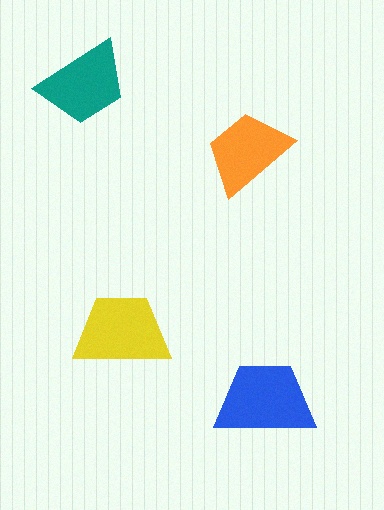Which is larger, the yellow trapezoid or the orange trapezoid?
The yellow one.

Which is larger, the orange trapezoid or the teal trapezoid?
The teal one.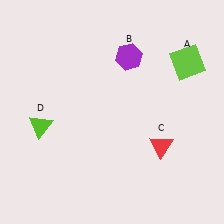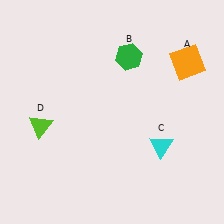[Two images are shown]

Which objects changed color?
A changed from lime to orange. B changed from purple to green. C changed from red to cyan.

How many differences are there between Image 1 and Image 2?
There are 3 differences between the two images.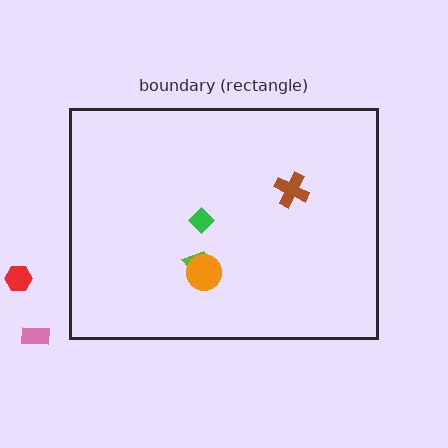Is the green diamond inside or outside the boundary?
Inside.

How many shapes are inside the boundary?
4 inside, 2 outside.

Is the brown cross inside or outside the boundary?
Inside.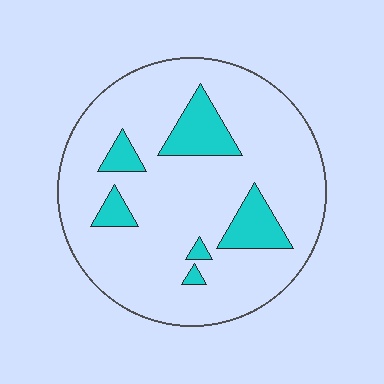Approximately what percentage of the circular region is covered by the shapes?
Approximately 15%.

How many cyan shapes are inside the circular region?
6.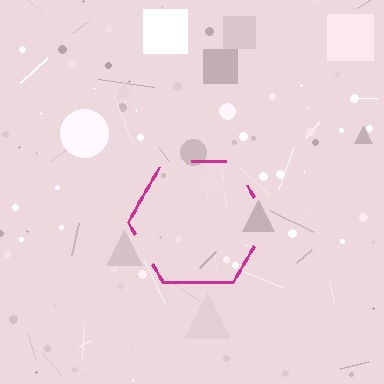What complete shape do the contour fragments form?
The contour fragments form a hexagon.